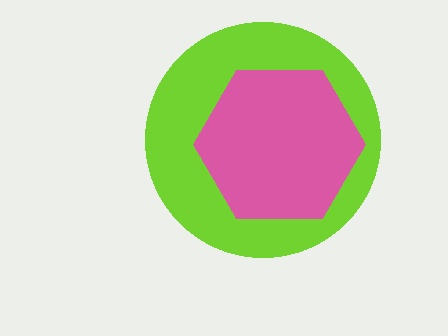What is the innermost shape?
The pink hexagon.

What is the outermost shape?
The lime circle.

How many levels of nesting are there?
2.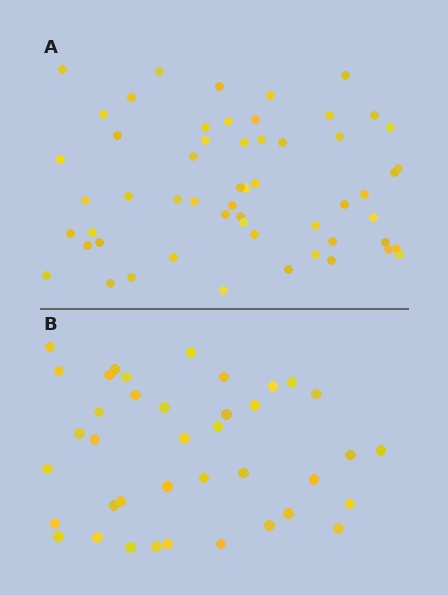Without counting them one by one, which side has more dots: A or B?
Region A (the top region) has more dots.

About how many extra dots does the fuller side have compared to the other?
Region A has approximately 15 more dots than region B.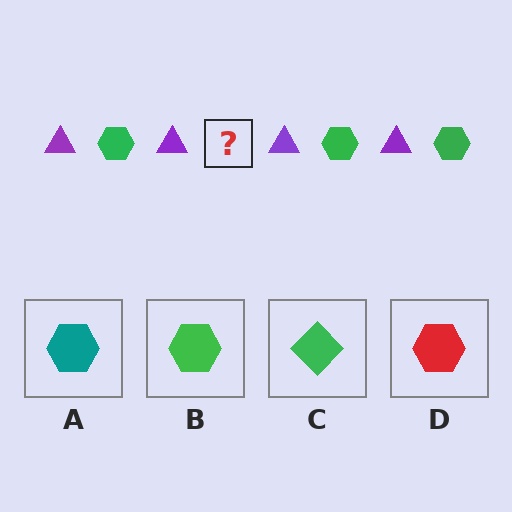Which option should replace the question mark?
Option B.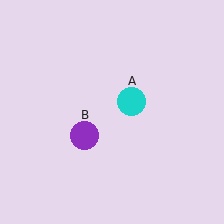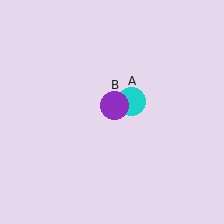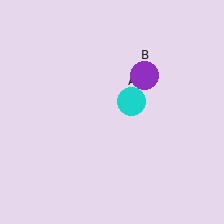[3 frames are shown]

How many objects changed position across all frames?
1 object changed position: purple circle (object B).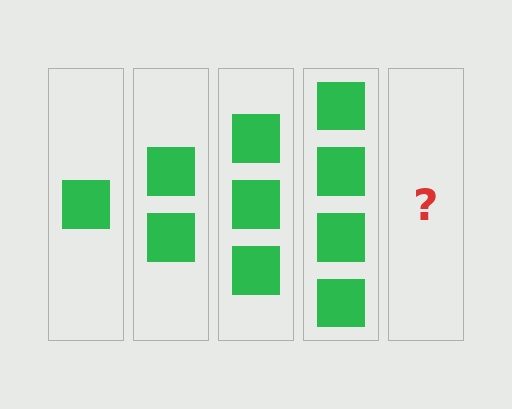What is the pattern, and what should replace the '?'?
The pattern is that each step adds one more square. The '?' should be 5 squares.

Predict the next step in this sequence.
The next step is 5 squares.